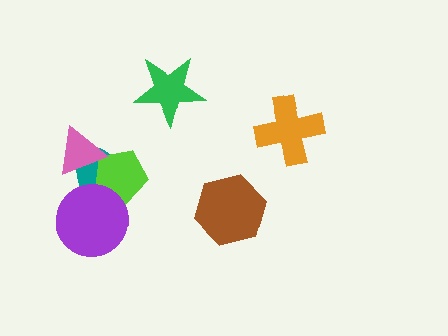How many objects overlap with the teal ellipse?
3 objects overlap with the teal ellipse.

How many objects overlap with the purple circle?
2 objects overlap with the purple circle.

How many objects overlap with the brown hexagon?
0 objects overlap with the brown hexagon.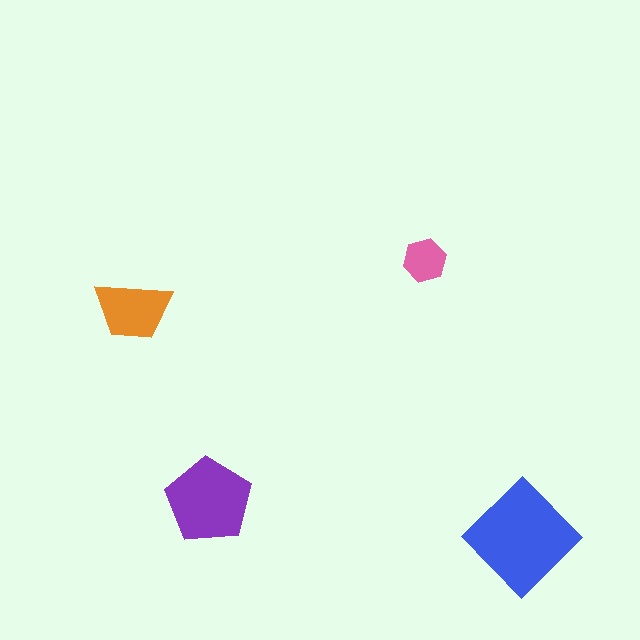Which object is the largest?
The blue diamond.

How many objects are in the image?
There are 4 objects in the image.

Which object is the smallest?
The pink hexagon.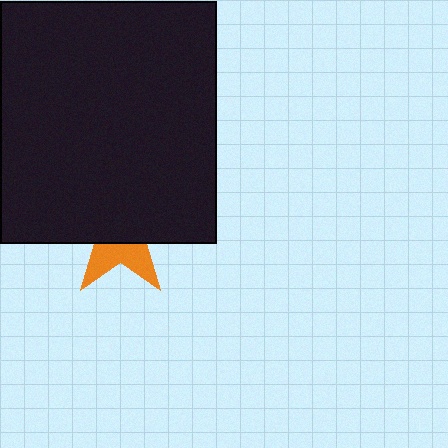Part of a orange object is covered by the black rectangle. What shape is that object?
It is a star.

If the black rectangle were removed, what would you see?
You would see the complete orange star.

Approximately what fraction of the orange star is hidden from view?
Roughly 64% of the orange star is hidden behind the black rectangle.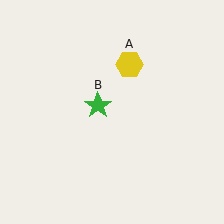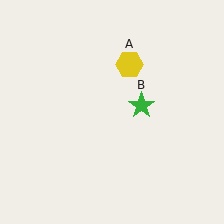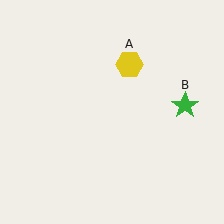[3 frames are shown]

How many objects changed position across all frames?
1 object changed position: green star (object B).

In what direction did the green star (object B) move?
The green star (object B) moved right.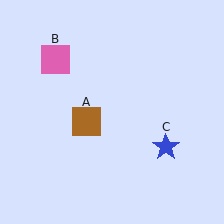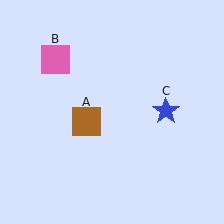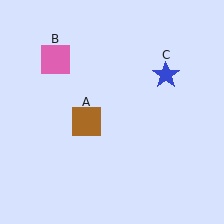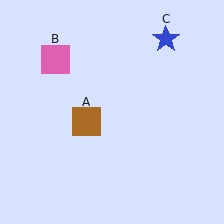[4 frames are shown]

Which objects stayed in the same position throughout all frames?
Brown square (object A) and pink square (object B) remained stationary.